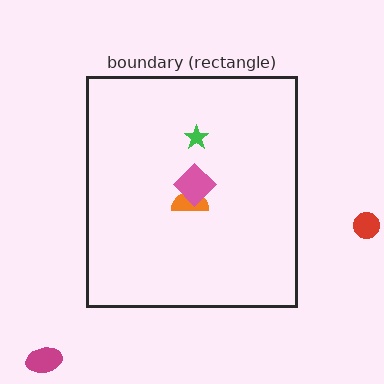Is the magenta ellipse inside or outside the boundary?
Outside.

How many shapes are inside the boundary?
3 inside, 2 outside.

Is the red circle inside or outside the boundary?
Outside.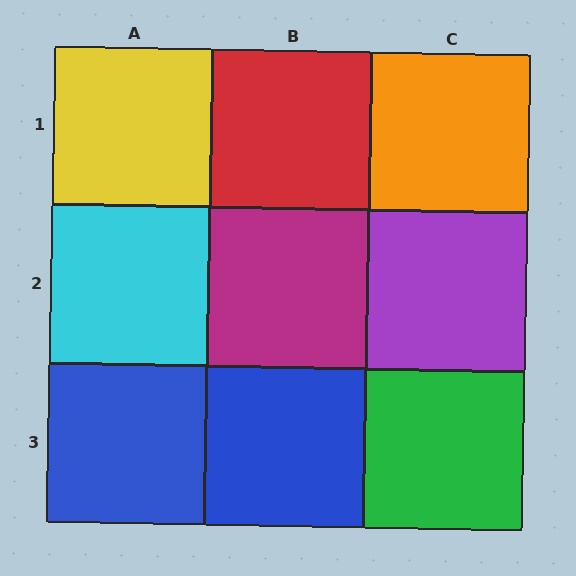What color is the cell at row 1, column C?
Orange.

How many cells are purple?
1 cell is purple.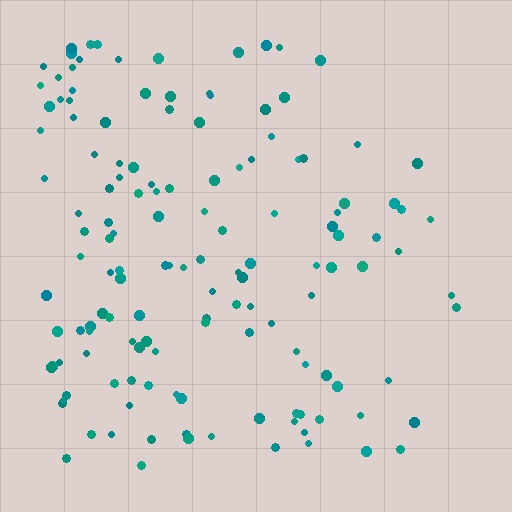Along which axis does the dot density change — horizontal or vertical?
Horizontal.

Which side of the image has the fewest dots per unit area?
The right.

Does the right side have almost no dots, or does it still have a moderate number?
Still a moderate number, just noticeably fewer than the left.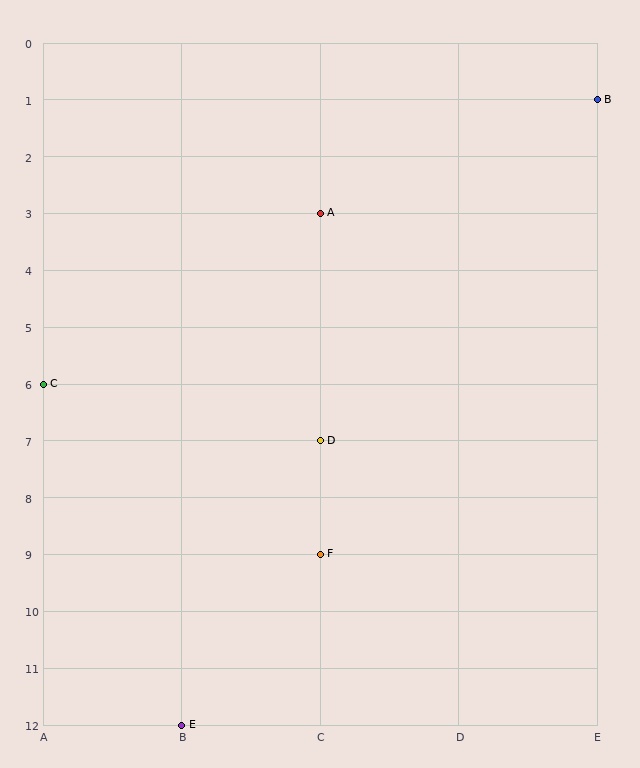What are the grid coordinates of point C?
Point C is at grid coordinates (A, 6).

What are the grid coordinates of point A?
Point A is at grid coordinates (C, 3).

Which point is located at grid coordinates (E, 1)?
Point B is at (E, 1).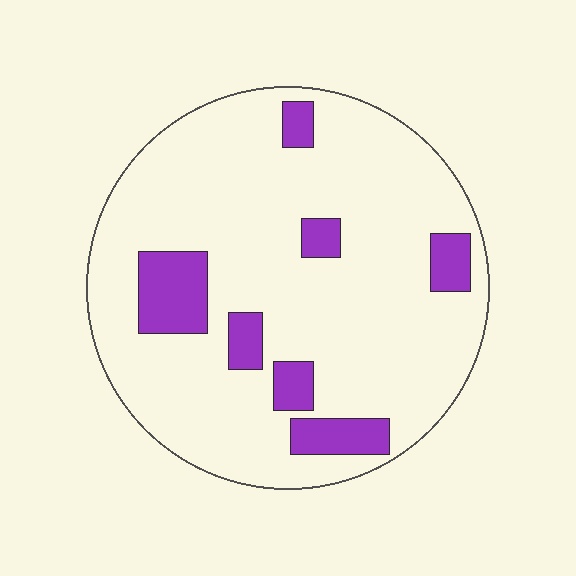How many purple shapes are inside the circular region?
7.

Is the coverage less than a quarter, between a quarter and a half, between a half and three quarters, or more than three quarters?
Less than a quarter.